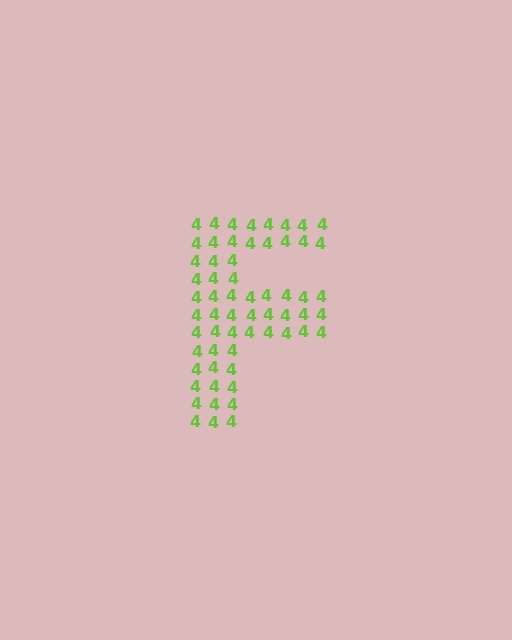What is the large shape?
The large shape is the letter F.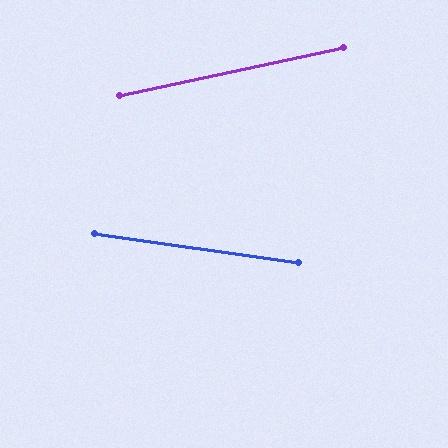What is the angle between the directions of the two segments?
Approximately 20 degrees.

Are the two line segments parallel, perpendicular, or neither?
Neither parallel nor perpendicular — they differ by about 20°.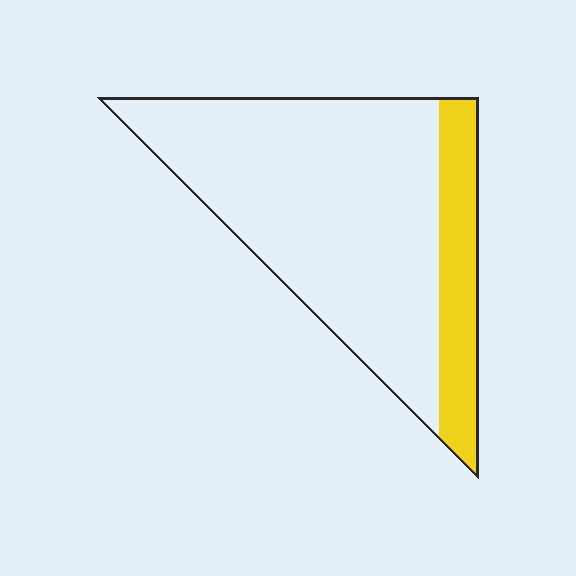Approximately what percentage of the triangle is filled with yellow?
Approximately 20%.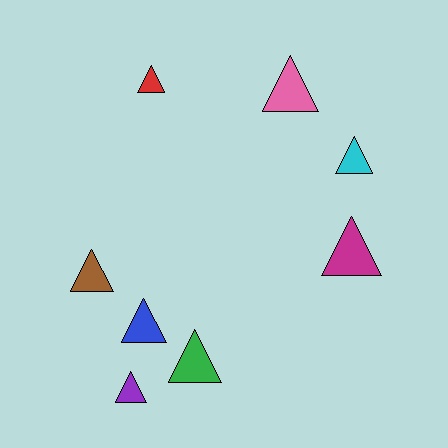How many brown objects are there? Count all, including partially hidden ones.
There is 1 brown object.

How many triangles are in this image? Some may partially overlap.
There are 8 triangles.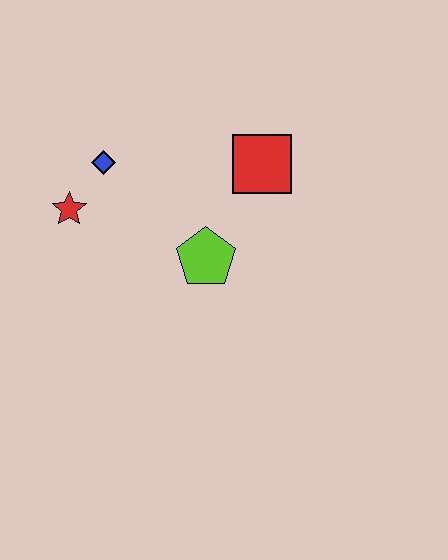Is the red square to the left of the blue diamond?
No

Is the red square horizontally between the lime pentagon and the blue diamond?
No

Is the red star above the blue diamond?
No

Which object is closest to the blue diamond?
The red star is closest to the blue diamond.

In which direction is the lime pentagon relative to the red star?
The lime pentagon is to the right of the red star.